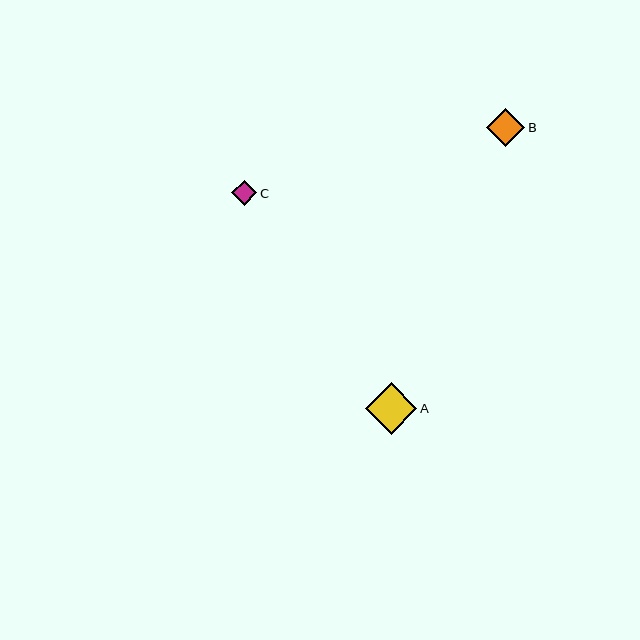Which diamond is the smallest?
Diamond C is the smallest with a size of approximately 25 pixels.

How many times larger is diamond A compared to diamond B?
Diamond A is approximately 1.4 times the size of diamond B.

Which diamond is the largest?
Diamond A is the largest with a size of approximately 51 pixels.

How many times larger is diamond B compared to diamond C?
Diamond B is approximately 1.5 times the size of diamond C.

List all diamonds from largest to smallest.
From largest to smallest: A, B, C.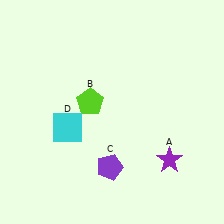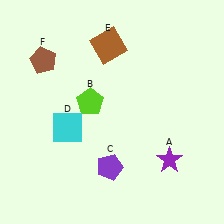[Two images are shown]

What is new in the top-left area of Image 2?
A brown square (E) was added in the top-left area of Image 2.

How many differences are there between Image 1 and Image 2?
There are 2 differences between the two images.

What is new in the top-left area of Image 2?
A brown pentagon (F) was added in the top-left area of Image 2.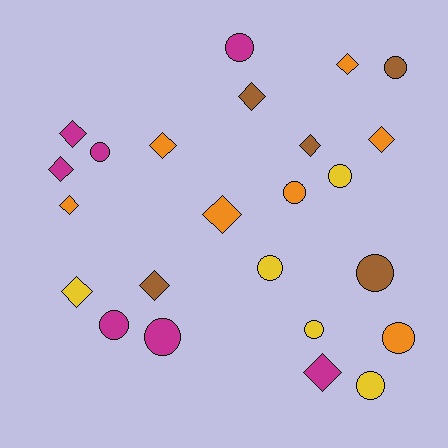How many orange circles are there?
There are 2 orange circles.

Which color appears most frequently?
Magenta, with 7 objects.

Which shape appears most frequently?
Circle, with 12 objects.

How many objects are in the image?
There are 24 objects.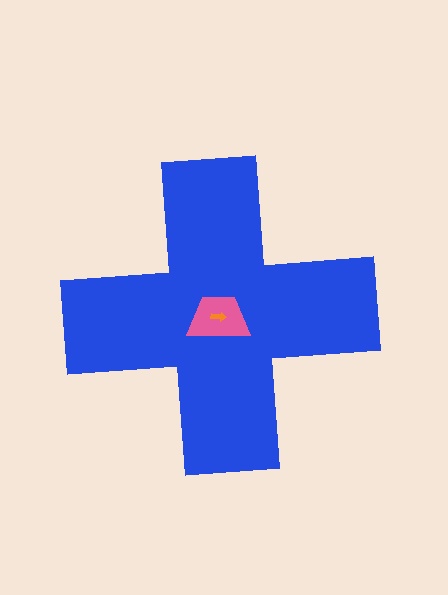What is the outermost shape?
The blue cross.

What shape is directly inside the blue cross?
The pink trapezoid.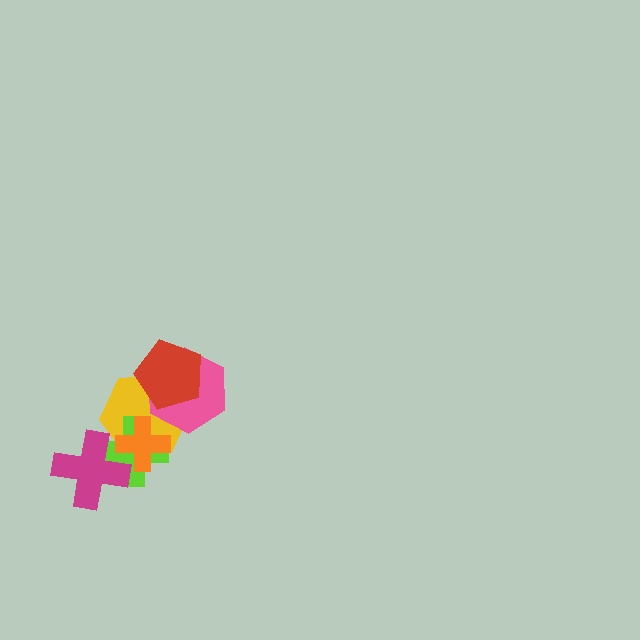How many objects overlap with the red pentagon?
2 objects overlap with the red pentagon.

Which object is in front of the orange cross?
The magenta cross is in front of the orange cross.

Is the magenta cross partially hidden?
No, no other shape covers it.